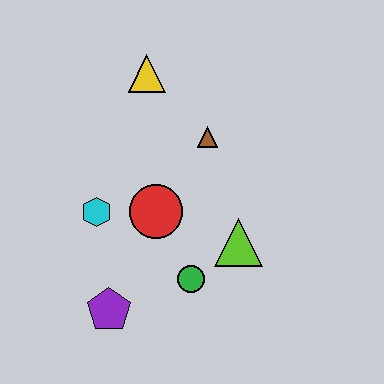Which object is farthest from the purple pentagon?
The yellow triangle is farthest from the purple pentagon.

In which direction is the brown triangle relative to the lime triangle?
The brown triangle is above the lime triangle.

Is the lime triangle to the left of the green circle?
No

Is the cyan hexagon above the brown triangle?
No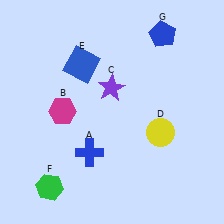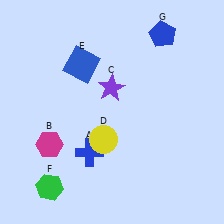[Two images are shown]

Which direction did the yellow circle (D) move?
The yellow circle (D) moved left.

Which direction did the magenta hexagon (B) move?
The magenta hexagon (B) moved down.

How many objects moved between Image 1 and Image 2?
2 objects moved between the two images.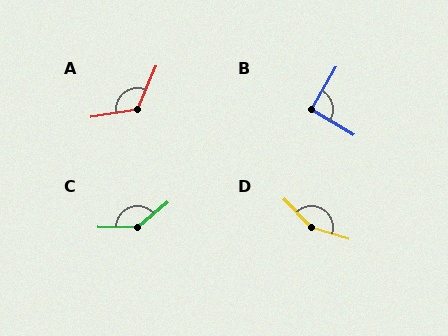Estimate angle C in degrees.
Approximately 139 degrees.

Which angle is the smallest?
B, at approximately 91 degrees.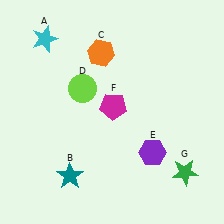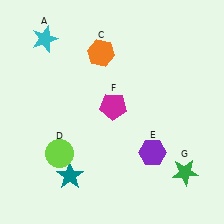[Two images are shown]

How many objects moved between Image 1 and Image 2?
1 object moved between the two images.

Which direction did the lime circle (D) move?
The lime circle (D) moved down.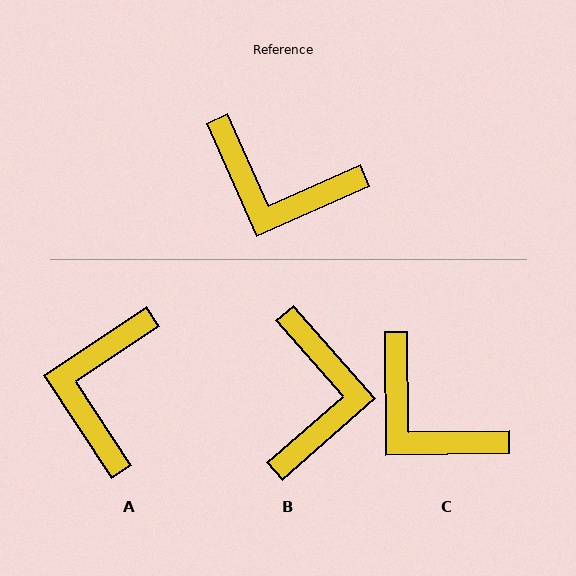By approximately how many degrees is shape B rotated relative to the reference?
Approximately 107 degrees counter-clockwise.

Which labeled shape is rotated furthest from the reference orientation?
B, about 107 degrees away.